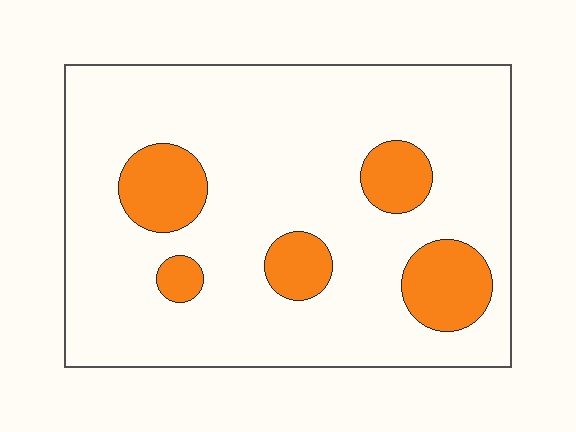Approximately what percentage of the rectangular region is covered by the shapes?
Approximately 15%.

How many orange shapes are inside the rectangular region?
5.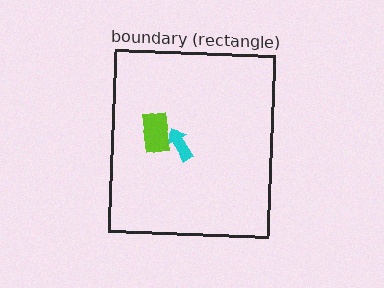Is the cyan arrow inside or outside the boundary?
Inside.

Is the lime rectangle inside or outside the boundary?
Inside.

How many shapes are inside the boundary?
2 inside, 0 outside.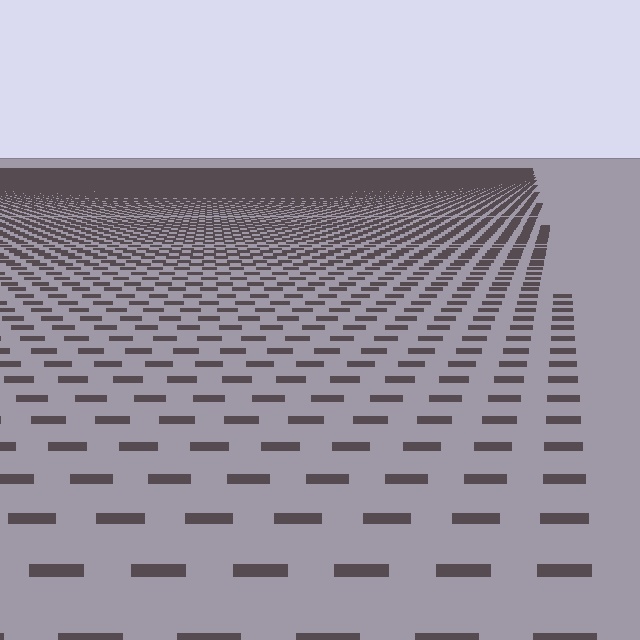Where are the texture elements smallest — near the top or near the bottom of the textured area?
Near the top.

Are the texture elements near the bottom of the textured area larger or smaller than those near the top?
Larger. Near the bottom, elements are closer to the viewer and appear at a bigger on-screen size.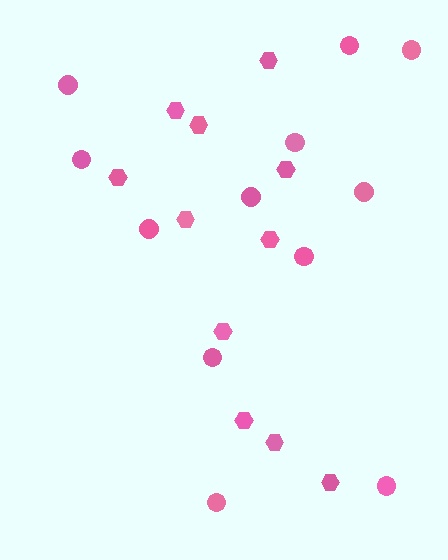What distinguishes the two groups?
There are 2 groups: one group of circles (12) and one group of hexagons (11).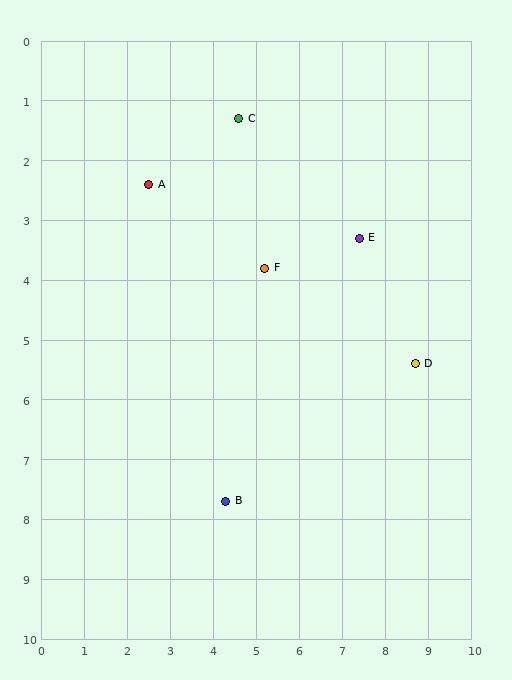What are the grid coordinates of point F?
Point F is at approximately (5.2, 3.8).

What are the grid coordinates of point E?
Point E is at approximately (7.4, 3.3).